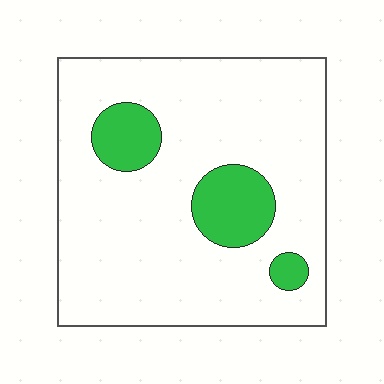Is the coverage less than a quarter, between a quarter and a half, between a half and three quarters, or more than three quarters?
Less than a quarter.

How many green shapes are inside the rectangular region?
3.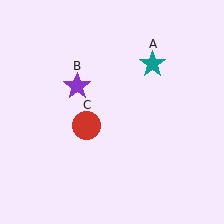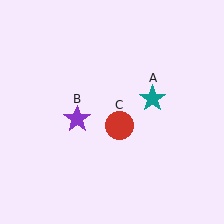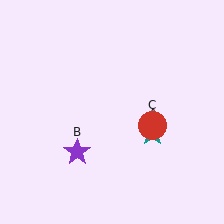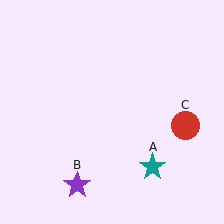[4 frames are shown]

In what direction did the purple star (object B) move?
The purple star (object B) moved down.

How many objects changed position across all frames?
3 objects changed position: teal star (object A), purple star (object B), red circle (object C).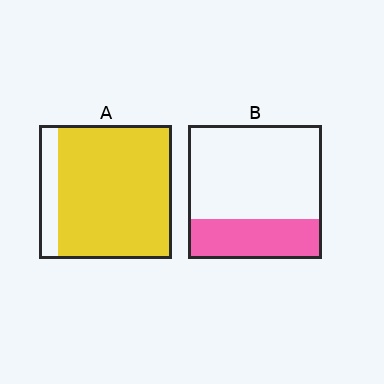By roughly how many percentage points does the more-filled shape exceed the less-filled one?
By roughly 55 percentage points (A over B).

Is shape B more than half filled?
No.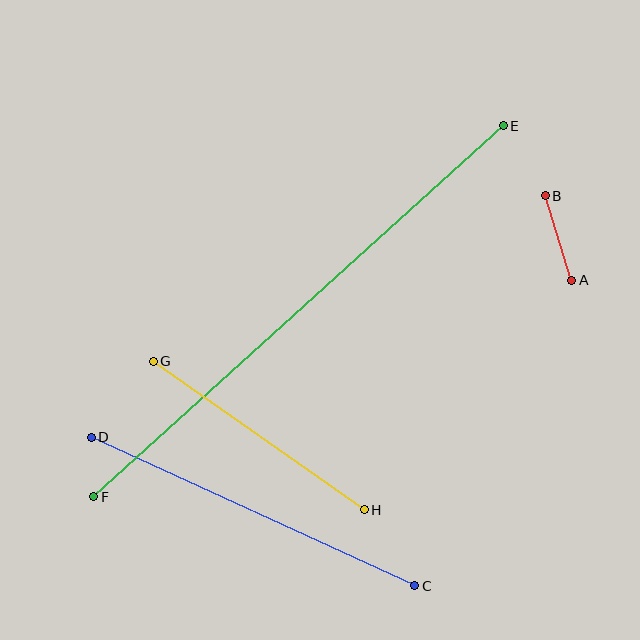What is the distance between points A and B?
The distance is approximately 89 pixels.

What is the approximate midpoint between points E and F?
The midpoint is at approximately (298, 311) pixels.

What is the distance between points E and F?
The distance is approximately 552 pixels.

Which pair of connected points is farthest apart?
Points E and F are farthest apart.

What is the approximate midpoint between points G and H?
The midpoint is at approximately (259, 435) pixels.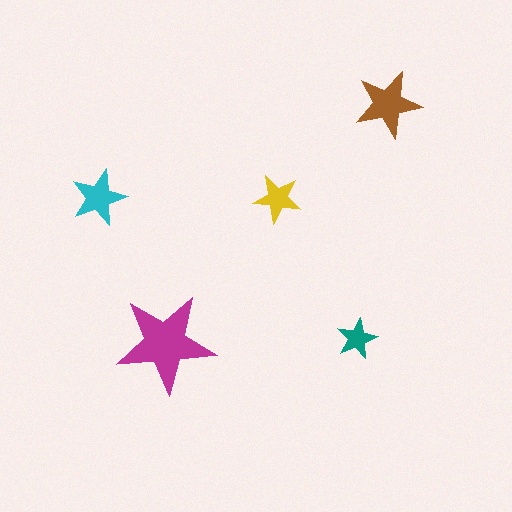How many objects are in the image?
There are 5 objects in the image.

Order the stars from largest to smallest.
the magenta one, the brown one, the cyan one, the yellow one, the teal one.